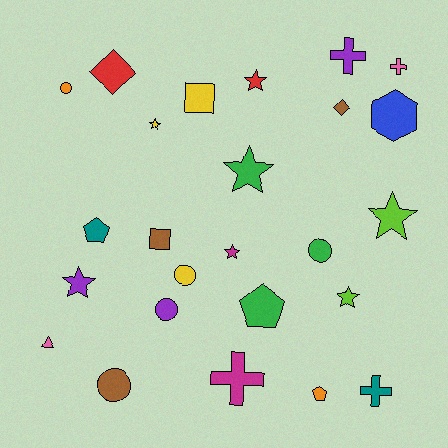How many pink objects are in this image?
There are 2 pink objects.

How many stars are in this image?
There are 7 stars.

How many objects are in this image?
There are 25 objects.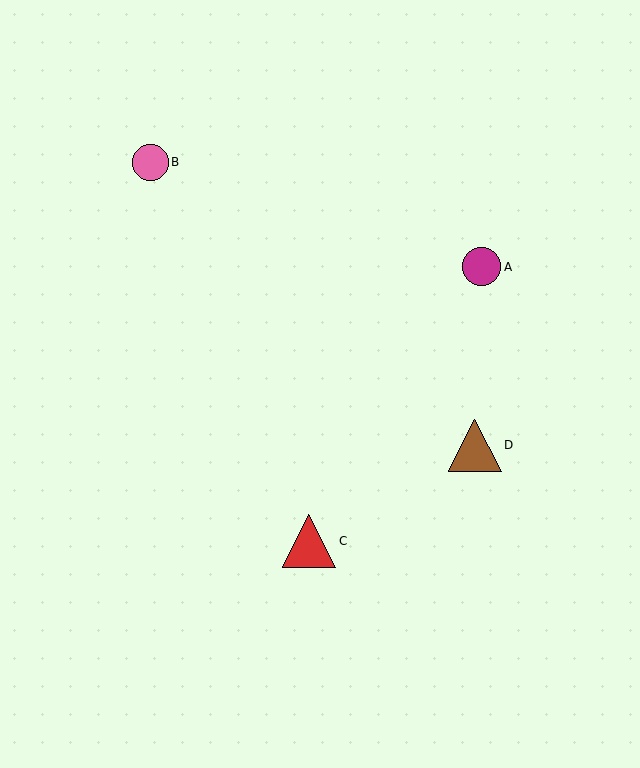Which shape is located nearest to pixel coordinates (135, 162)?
The pink circle (labeled B) at (150, 162) is nearest to that location.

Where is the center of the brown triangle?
The center of the brown triangle is at (475, 445).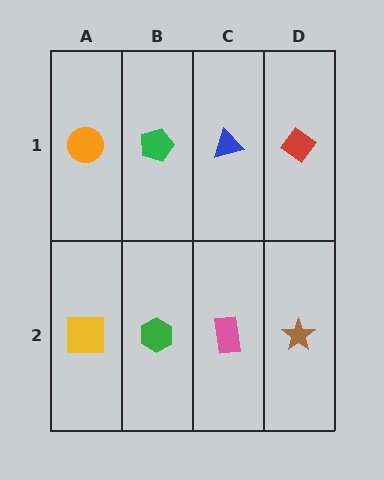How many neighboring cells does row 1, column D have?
2.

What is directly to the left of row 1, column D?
A blue triangle.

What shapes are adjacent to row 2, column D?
A red diamond (row 1, column D), a pink rectangle (row 2, column C).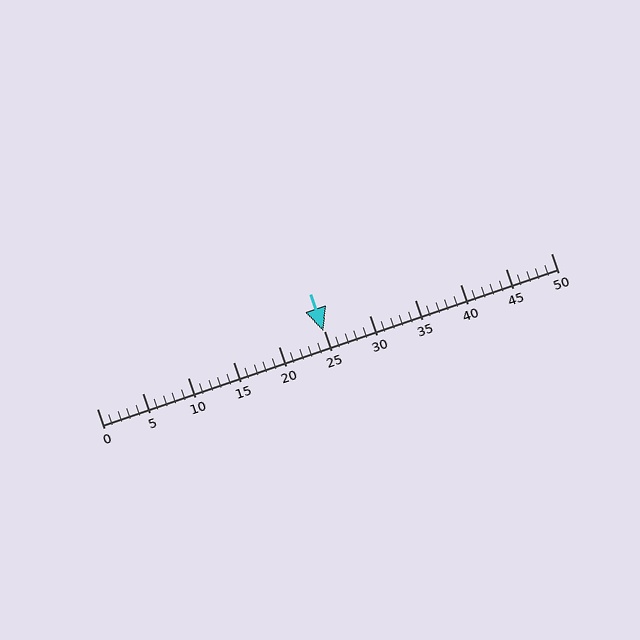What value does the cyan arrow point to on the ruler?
The cyan arrow points to approximately 25.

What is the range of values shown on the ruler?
The ruler shows values from 0 to 50.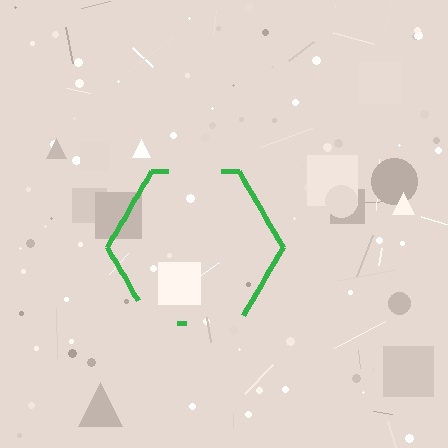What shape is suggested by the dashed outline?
The dashed outline suggests a hexagon.